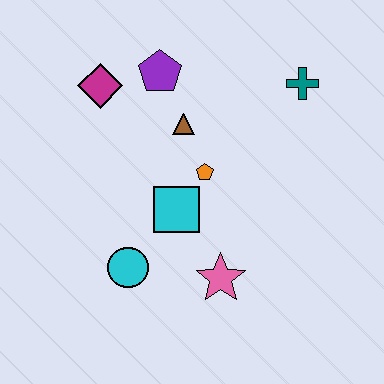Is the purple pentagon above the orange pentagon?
Yes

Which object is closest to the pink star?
The cyan square is closest to the pink star.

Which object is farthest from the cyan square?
The teal cross is farthest from the cyan square.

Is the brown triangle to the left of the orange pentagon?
Yes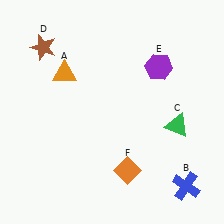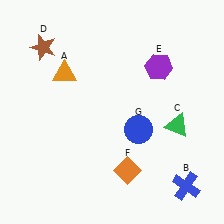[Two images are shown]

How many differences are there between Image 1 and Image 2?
There is 1 difference between the two images.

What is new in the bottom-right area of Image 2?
A blue circle (G) was added in the bottom-right area of Image 2.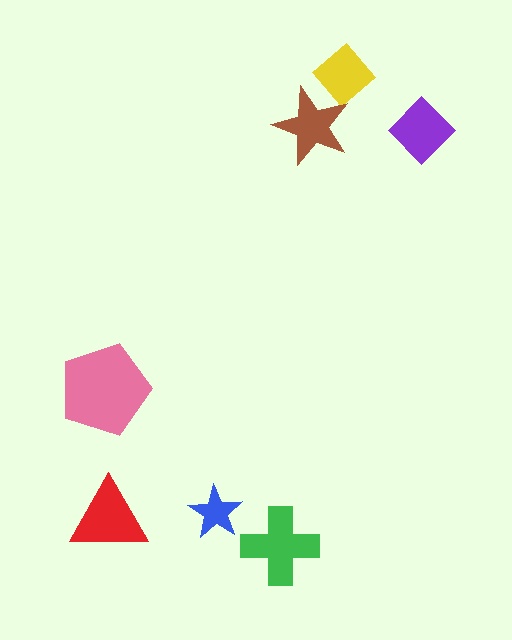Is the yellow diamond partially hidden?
Yes, it is partially covered by another shape.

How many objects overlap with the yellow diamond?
1 object overlaps with the yellow diamond.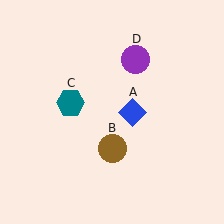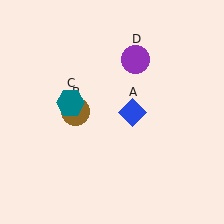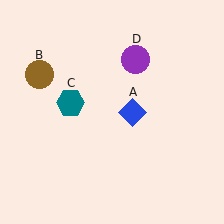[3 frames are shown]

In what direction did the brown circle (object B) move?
The brown circle (object B) moved up and to the left.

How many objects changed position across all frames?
1 object changed position: brown circle (object B).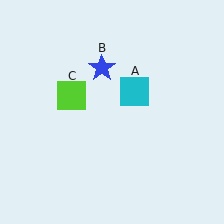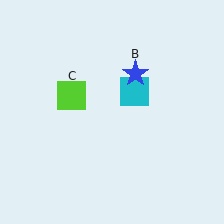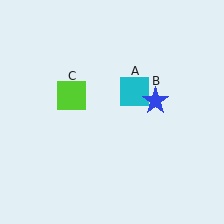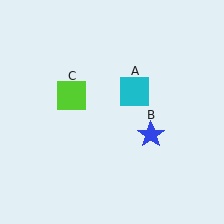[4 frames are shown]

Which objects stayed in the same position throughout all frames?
Cyan square (object A) and lime square (object C) remained stationary.